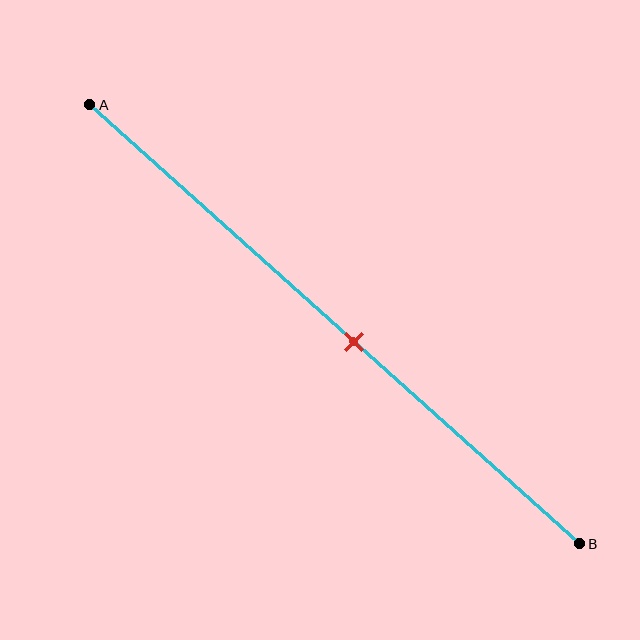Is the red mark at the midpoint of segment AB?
No, the mark is at about 55% from A, not at the 50% midpoint.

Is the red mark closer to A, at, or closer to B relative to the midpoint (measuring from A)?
The red mark is closer to point B than the midpoint of segment AB.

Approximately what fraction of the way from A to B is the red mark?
The red mark is approximately 55% of the way from A to B.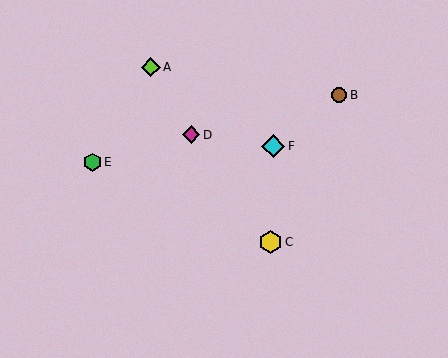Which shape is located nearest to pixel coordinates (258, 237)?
The yellow hexagon (labeled C) at (270, 242) is nearest to that location.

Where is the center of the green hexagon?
The center of the green hexagon is at (92, 162).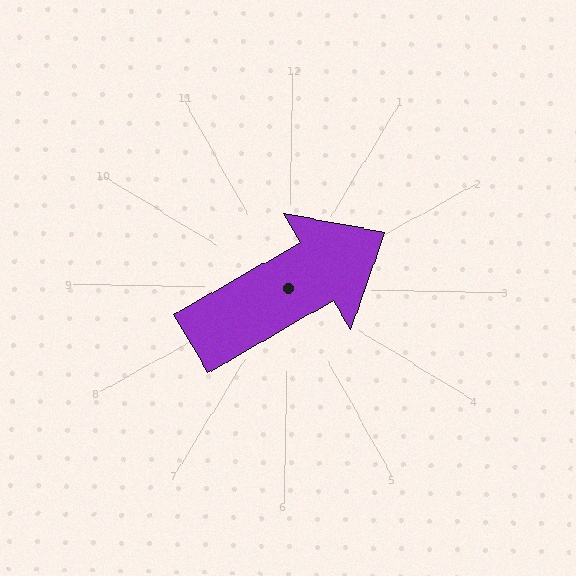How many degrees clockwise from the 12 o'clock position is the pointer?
Approximately 59 degrees.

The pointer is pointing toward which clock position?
Roughly 2 o'clock.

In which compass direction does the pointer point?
Northeast.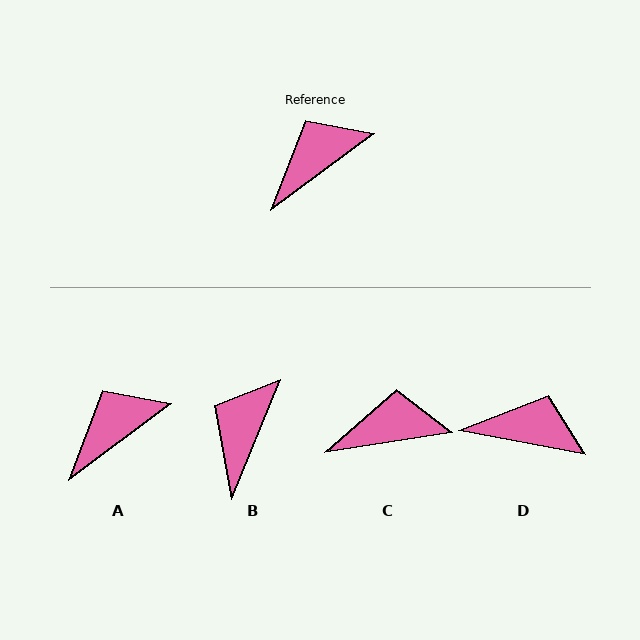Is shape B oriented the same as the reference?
No, it is off by about 31 degrees.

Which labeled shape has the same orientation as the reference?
A.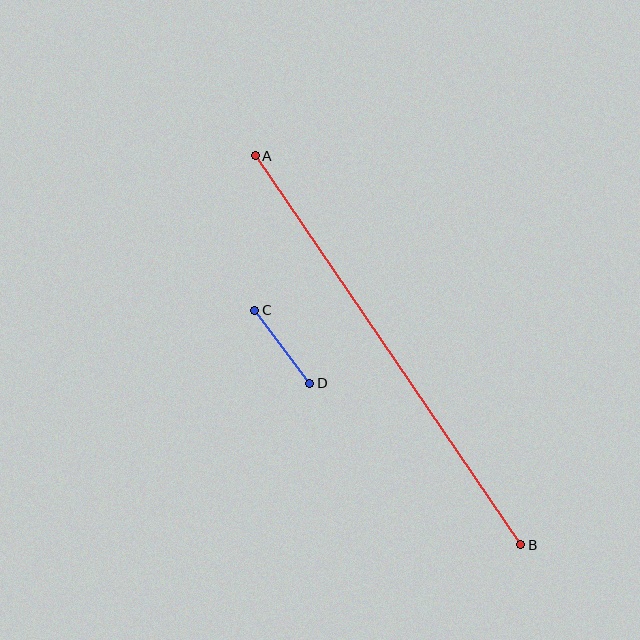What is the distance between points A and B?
The distance is approximately 471 pixels.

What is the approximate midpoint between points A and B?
The midpoint is at approximately (388, 350) pixels.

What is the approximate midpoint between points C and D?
The midpoint is at approximately (282, 347) pixels.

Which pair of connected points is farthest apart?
Points A and B are farthest apart.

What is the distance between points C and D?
The distance is approximately 91 pixels.